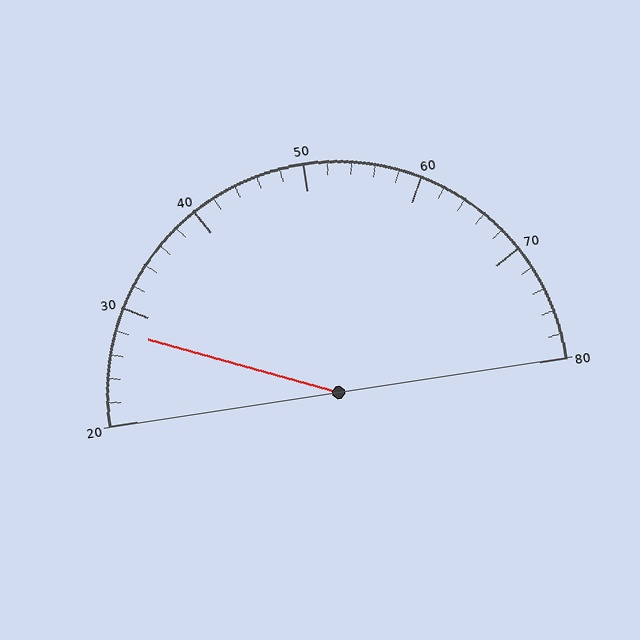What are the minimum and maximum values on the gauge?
The gauge ranges from 20 to 80.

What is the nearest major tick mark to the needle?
The nearest major tick mark is 30.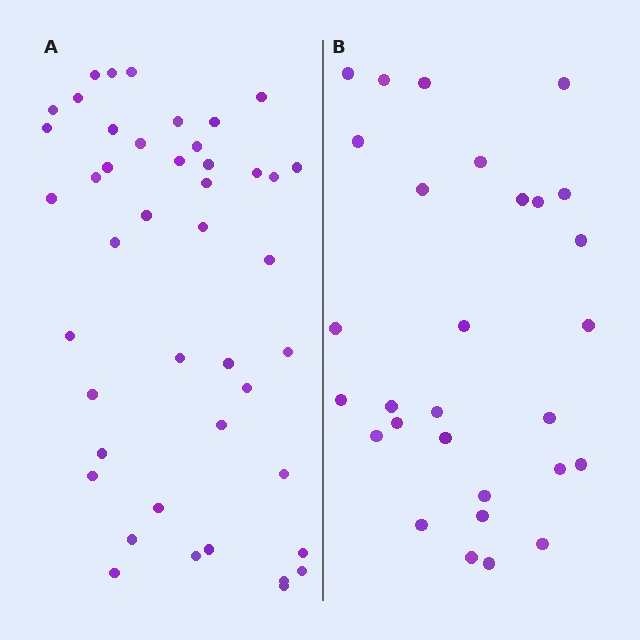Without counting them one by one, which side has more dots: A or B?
Region A (the left region) has more dots.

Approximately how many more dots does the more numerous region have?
Region A has approximately 15 more dots than region B.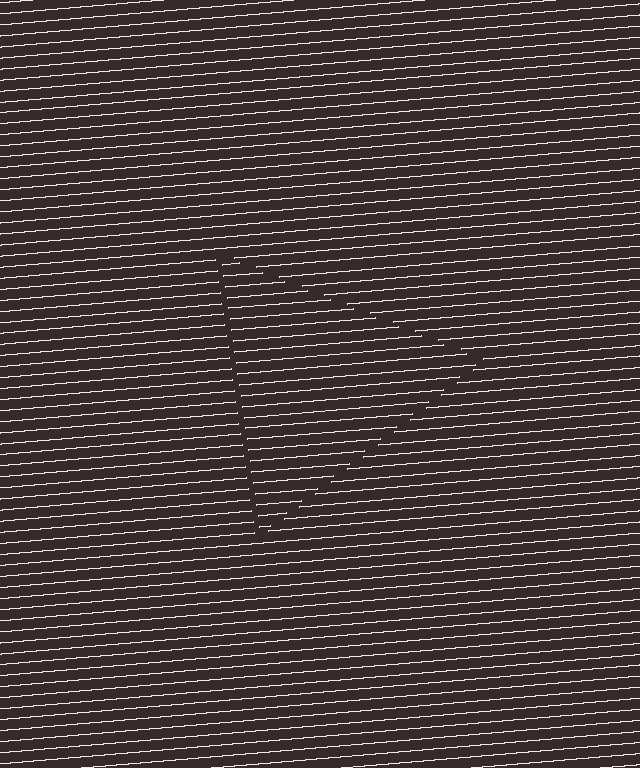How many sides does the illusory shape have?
3 sides — the line-ends trace a triangle.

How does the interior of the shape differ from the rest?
The interior of the shape contains the same grating, shifted by half a period — the contour is defined by the phase discontinuity where line-ends from the inner and outer gratings abut.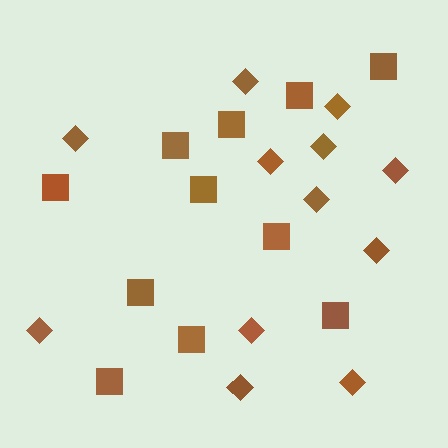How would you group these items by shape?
There are 2 groups: one group of diamonds (12) and one group of squares (11).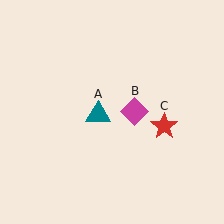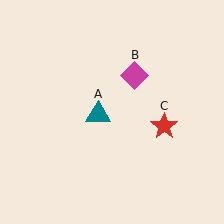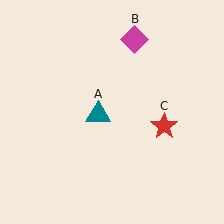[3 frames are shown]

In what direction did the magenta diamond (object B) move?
The magenta diamond (object B) moved up.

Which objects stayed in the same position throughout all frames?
Teal triangle (object A) and red star (object C) remained stationary.